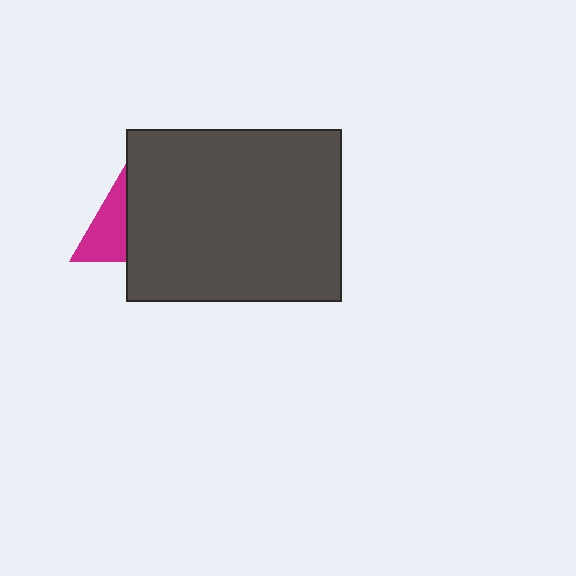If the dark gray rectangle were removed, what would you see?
You would see the complete magenta triangle.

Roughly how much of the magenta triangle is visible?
A small part of it is visible (roughly 33%).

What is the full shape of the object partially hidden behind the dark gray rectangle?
The partially hidden object is a magenta triangle.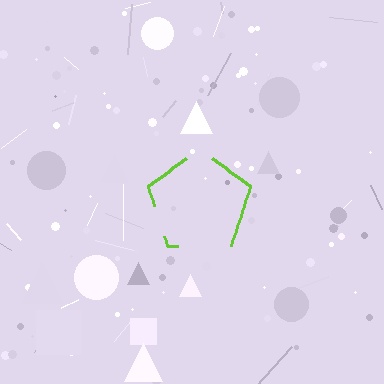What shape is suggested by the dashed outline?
The dashed outline suggests a pentagon.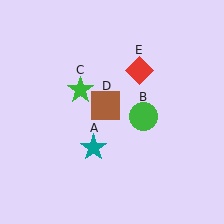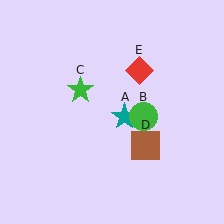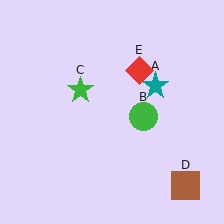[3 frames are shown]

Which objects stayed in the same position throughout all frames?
Green circle (object B) and green star (object C) and red diamond (object E) remained stationary.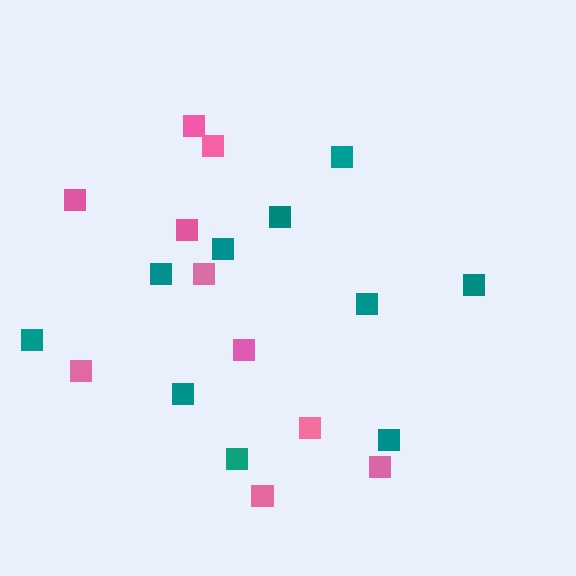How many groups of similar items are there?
There are 2 groups: one group of teal squares (10) and one group of pink squares (10).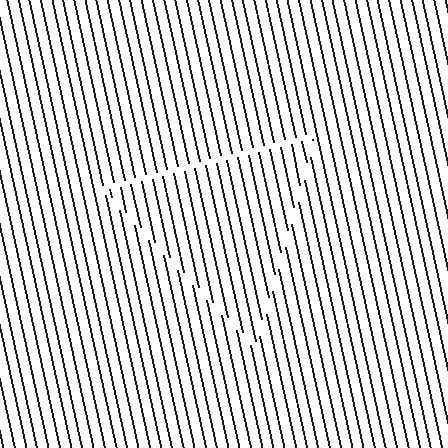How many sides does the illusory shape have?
3 sides — the line-ends trace a triangle.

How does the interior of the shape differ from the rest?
The interior of the shape contains the same grating, shifted by half a period — the contour is defined by the phase discontinuity where line-ends from the inner and outer gratings abut.